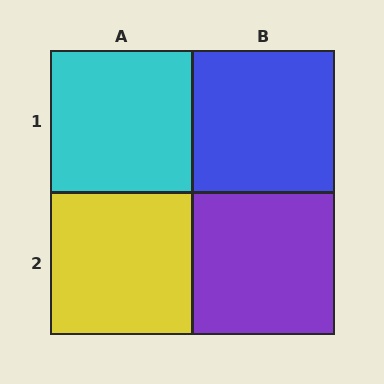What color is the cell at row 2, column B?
Purple.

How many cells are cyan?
1 cell is cyan.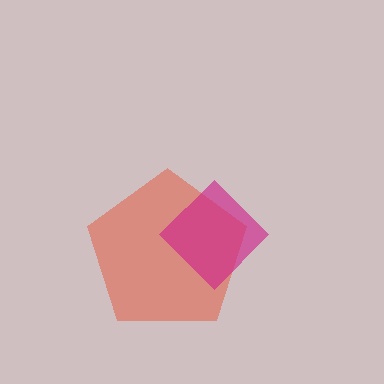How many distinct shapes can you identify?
There are 2 distinct shapes: a red pentagon, a magenta diamond.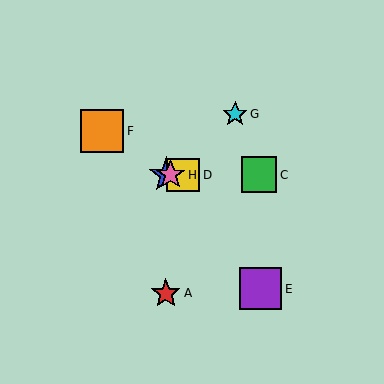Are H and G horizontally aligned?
No, H is at y≈175 and G is at y≈114.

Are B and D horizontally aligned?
Yes, both are at y≈175.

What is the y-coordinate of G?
Object G is at y≈114.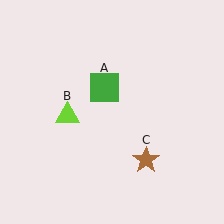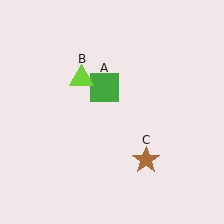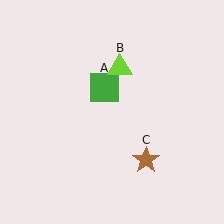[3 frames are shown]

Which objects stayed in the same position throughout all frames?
Green square (object A) and brown star (object C) remained stationary.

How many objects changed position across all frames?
1 object changed position: lime triangle (object B).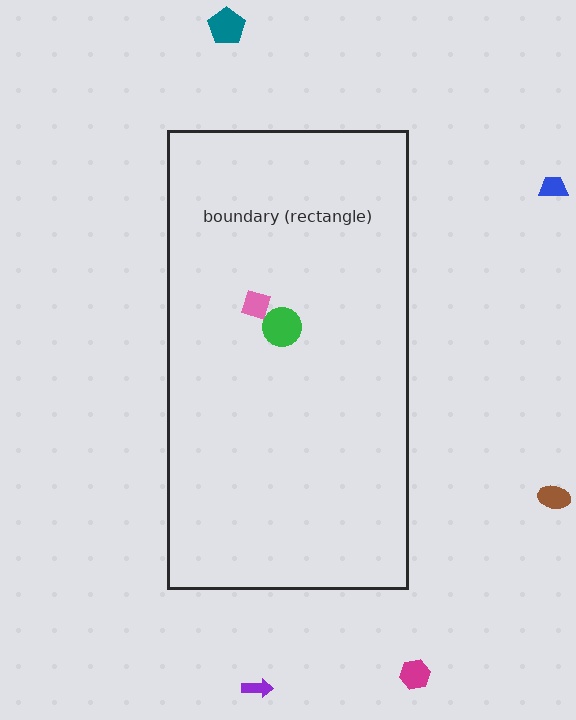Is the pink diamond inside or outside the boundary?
Inside.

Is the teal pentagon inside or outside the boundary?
Outside.